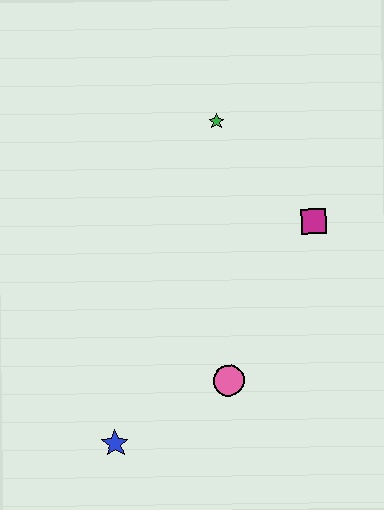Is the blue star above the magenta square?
No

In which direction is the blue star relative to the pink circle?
The blue star is to the left of the pink circle.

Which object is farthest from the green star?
The blue star is farthest from the green star.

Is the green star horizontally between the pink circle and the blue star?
Yes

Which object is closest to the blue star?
The pink circle is closest to the blue star.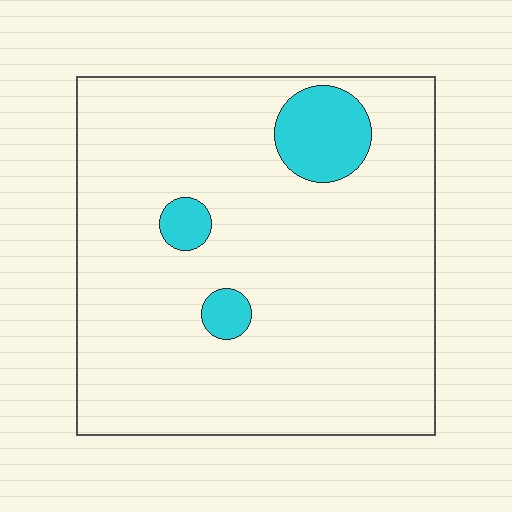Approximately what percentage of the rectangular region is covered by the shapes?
Approximately 10%.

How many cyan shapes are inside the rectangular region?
3.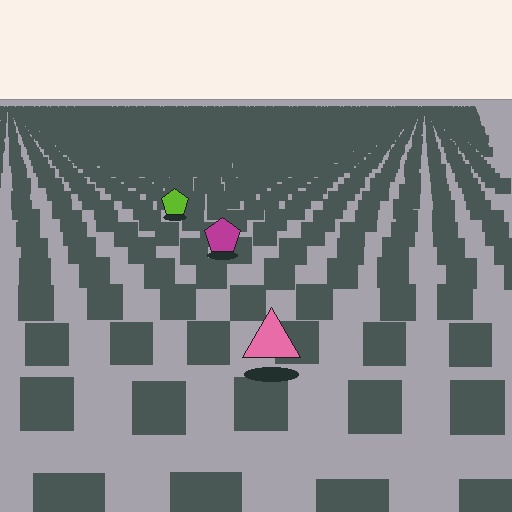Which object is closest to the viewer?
The pink triangle is closest. The texture marks near it are larger and more spread out.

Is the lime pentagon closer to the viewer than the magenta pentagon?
No. The magenta pentagon is closer — you can tell from the texture gradient: the ground texture is coarser near it.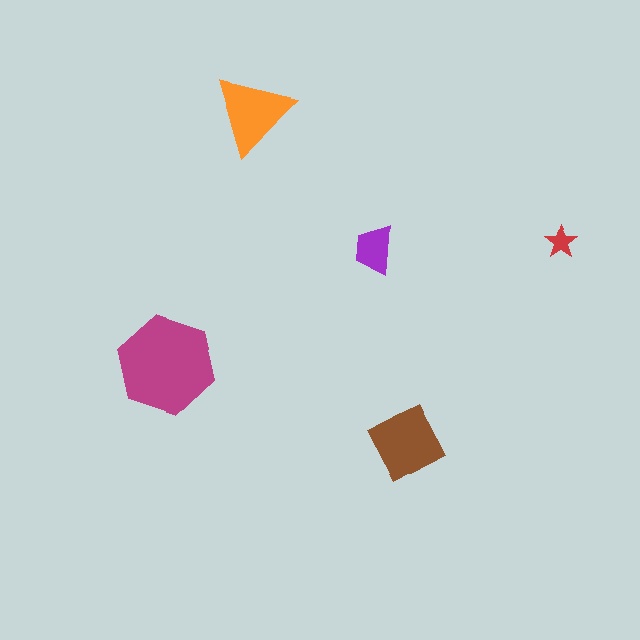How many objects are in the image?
There are 5 objects in the image.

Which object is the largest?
The magenta hexagon.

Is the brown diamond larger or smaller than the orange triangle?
Larger.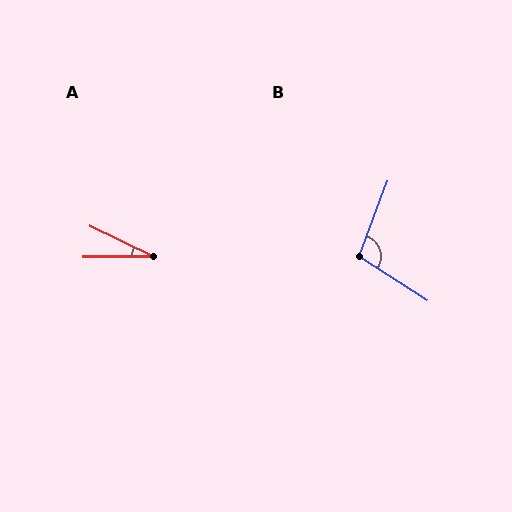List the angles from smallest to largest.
A (26°), B (102°).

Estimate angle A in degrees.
Approximately 26 degrees.